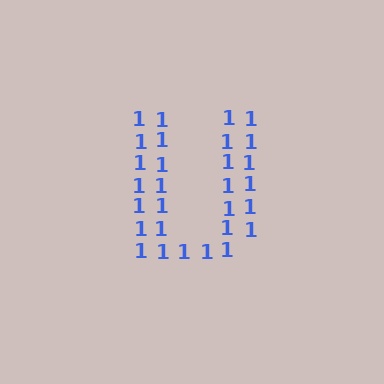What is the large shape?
The large shape is the letter U.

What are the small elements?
The small elements are digit 1's.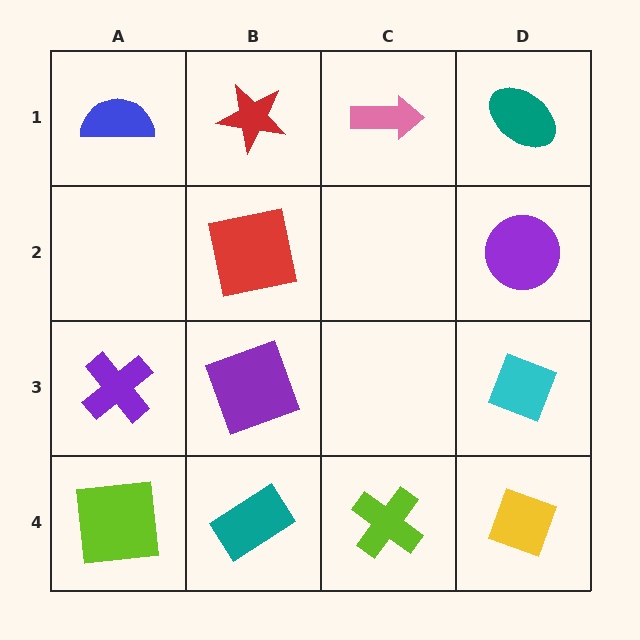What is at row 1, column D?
A teal ellipse.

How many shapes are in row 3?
3 shapes.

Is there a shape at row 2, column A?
No, that cell is empty.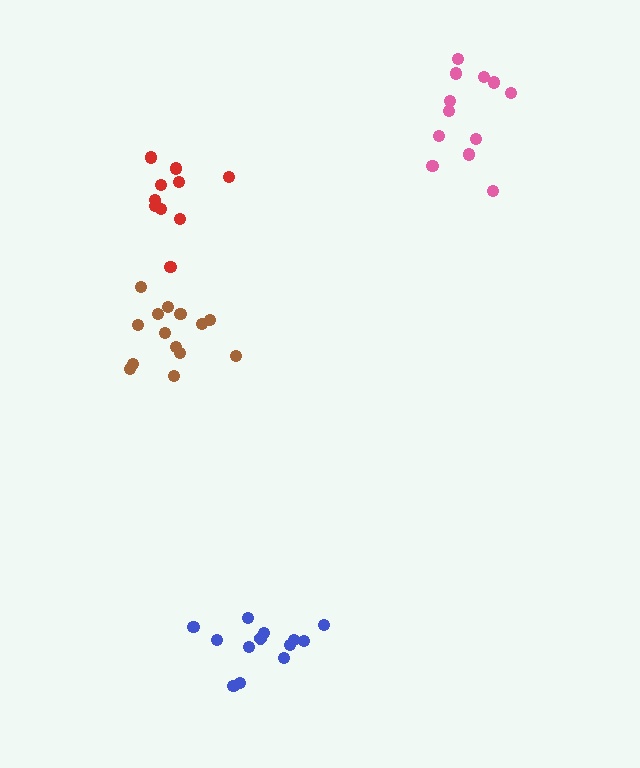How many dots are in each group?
Group 1: 10 dots, Group 2: 14 dots, Group 3: 13 dots, Group 4: 12 dots (49 total).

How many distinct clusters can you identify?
There are 4 distinct clusters.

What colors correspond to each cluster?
The clusters are colored: red, brown, blue, pink.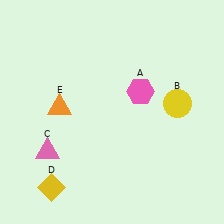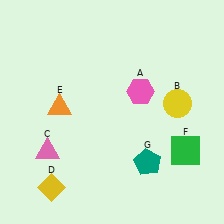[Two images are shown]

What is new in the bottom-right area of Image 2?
A green square (F) was added in the bottom-right area of Image 2.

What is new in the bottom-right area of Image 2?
A teal pentagon (G) was added in the bottom-right area of Image 2.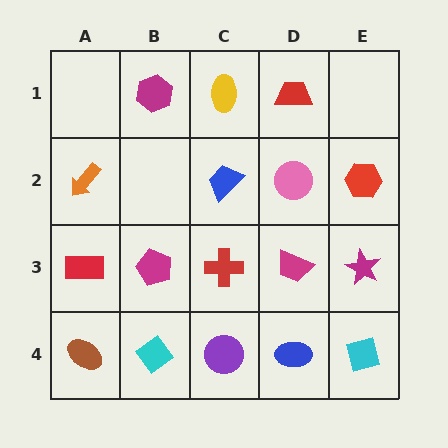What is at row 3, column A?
A red rectangle.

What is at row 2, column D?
A pink circle.